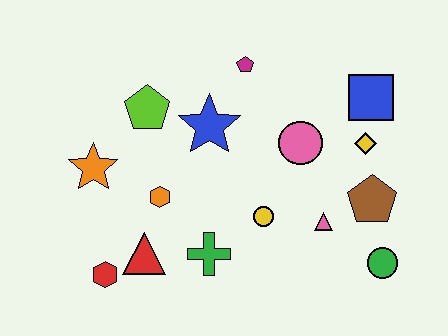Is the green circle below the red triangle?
Yes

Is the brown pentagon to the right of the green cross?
Yes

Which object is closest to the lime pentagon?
The blue star is closest to the lime pentagon.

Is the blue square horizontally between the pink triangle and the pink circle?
No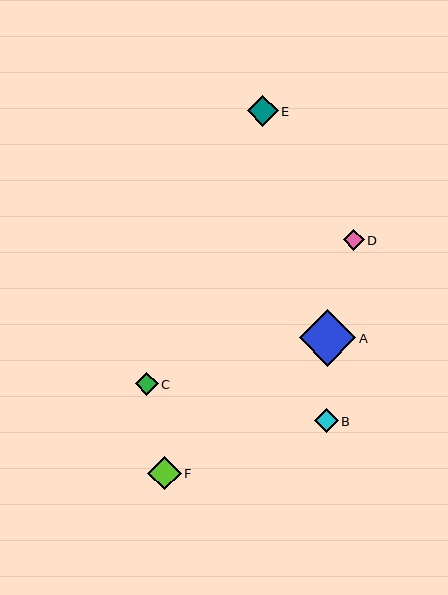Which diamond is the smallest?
Diamond D is the smallest with a size of approximately 21 pixels.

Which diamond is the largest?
Diamond A is the largest with a size of approximately 56 pixels.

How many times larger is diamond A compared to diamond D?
Diamond A is approximately 2.7 times the size of diamond D.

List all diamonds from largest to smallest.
From largest to smallest: A, F, E, B, C, D.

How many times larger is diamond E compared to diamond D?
Diamond E is approximately 1.5 times the size of diamond D.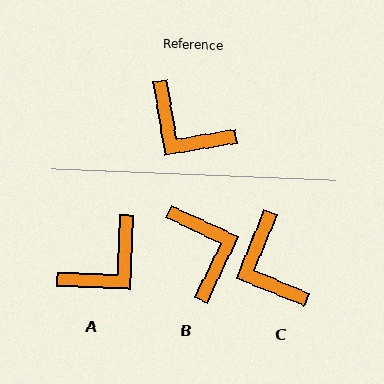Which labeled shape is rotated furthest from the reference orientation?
B, about 145 degrees away.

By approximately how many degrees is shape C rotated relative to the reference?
Approximately 32 degrees clockwise.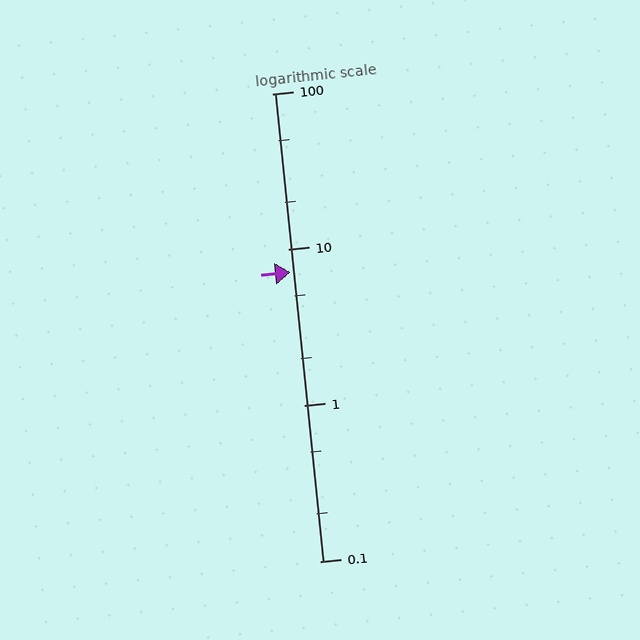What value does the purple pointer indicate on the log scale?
The pointer indicates approximately 7.2.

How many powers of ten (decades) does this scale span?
The scale spans 3 decades, from 0.1 to 100.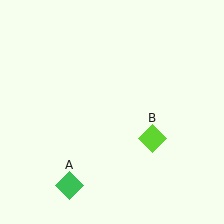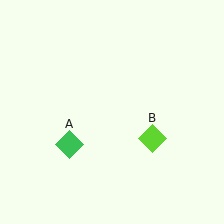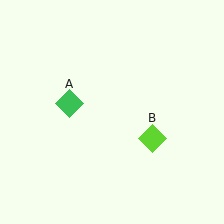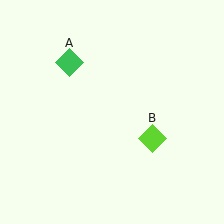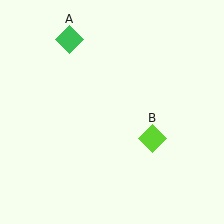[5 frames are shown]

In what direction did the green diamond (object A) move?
The green diamond (object A) moved up.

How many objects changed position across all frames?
1 object changed position: green diamond (object A).